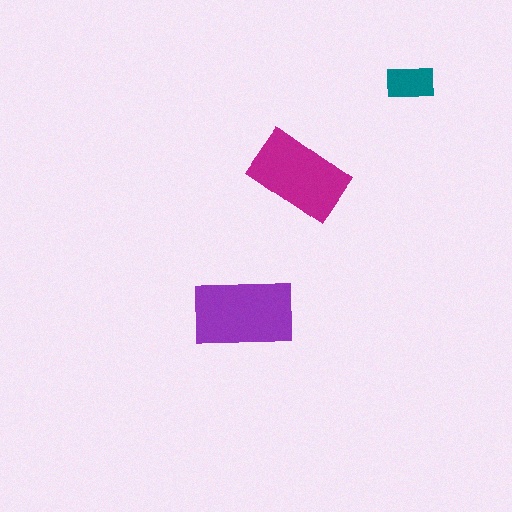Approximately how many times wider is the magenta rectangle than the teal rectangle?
About 2 times wider.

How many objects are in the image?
There are 3 objects in the image.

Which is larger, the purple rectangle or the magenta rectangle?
The purple one.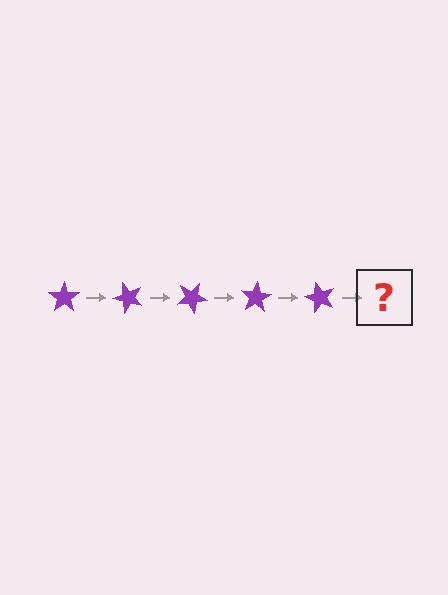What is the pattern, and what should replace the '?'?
The pattern is that the star rotates 50 degrees each step. The '?' should be a purple star rotated 250 degrees.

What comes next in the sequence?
The next element should be a purple star rotated 250 degrees.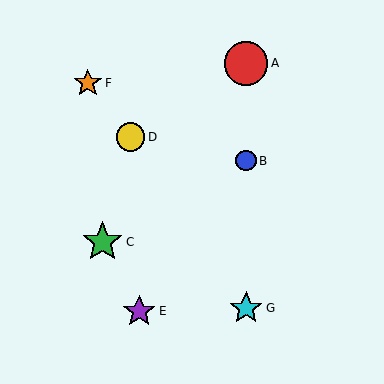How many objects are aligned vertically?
3 objects (A, B, G) are aligned vertically.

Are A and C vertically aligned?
No, A is at x≈246 and C is at x≈103.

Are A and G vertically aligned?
Yes, both are at x≈246.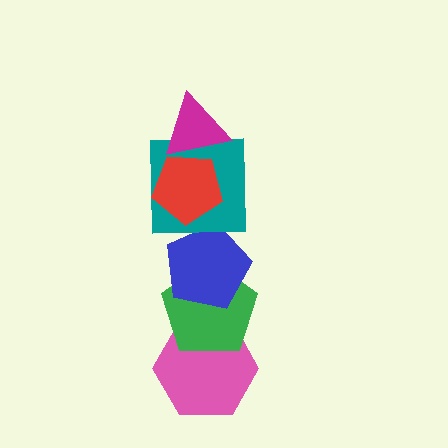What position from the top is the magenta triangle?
The magenta triangle is 1st from the top.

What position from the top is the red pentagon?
The red pentagon is 2nd from the top.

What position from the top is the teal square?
The teal square is 3rd from the top.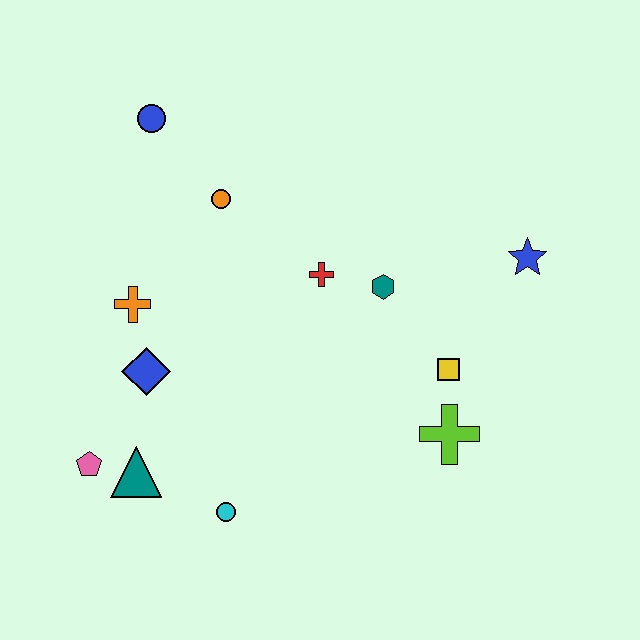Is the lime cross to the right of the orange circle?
Yes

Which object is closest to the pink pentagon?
The teal triangle is closest to the pink pentagon.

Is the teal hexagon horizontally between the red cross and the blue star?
Yes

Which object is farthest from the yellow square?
The blue circle is farthest from the yellow square.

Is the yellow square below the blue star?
Yes